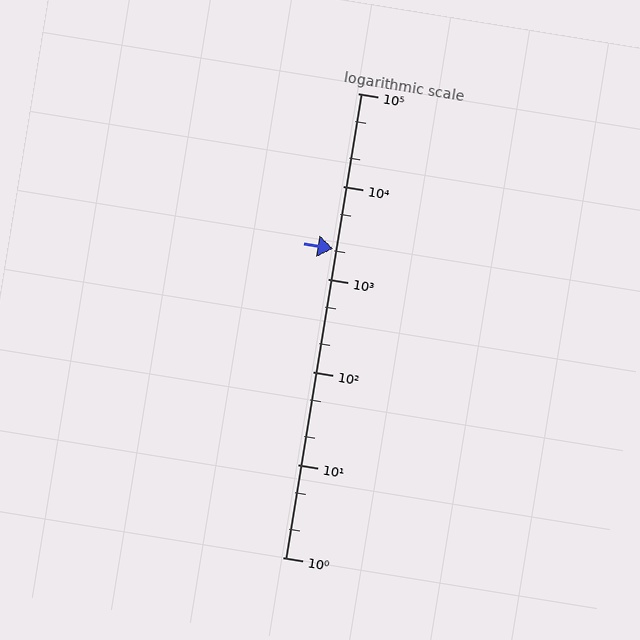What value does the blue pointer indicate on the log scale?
The pointer indicates approximately 2100.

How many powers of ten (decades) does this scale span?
The scale spans 5 decades, from 1 to 100000.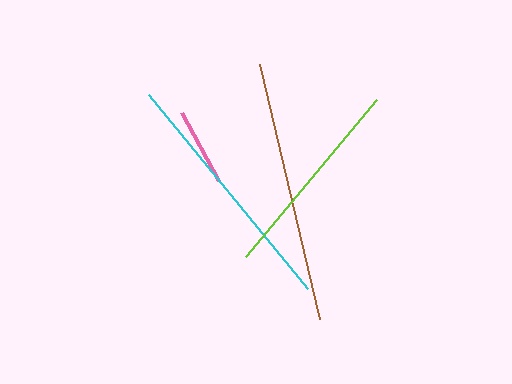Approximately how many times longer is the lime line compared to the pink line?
The lime line is approximately 2.6 times the length of the pink line.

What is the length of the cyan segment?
The cyan segment is approximately 251 pixels long.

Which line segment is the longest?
The brown line is the longest at approximately 262 pixels.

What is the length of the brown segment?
The brown segment is approximately 262 pixels long.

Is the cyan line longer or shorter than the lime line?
The cyan line is longer than the lime line.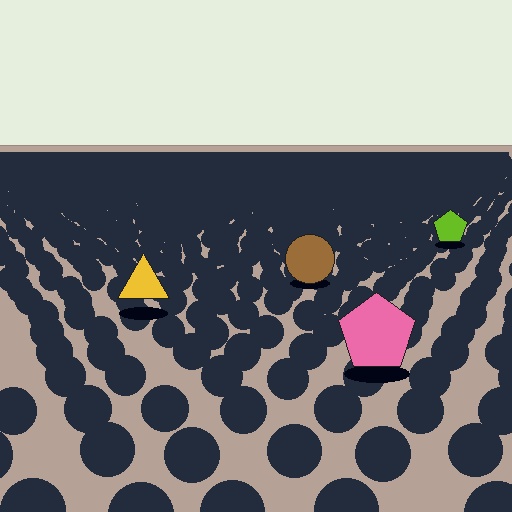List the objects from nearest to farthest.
From nearest to farthest: the pink pentagon, the yellow triangle, the brown circle, the lime pentagon.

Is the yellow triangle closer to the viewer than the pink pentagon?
No. The pink pentagon is closer — you can tell from the texture gradient: the ground texture is coarser near it.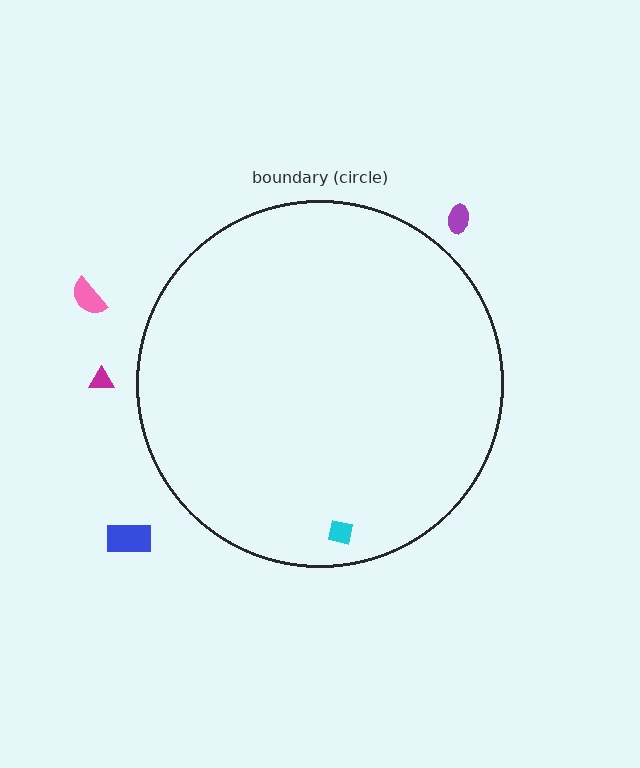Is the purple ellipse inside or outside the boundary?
Outside.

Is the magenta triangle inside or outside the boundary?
Outside.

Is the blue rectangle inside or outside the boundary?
Outside.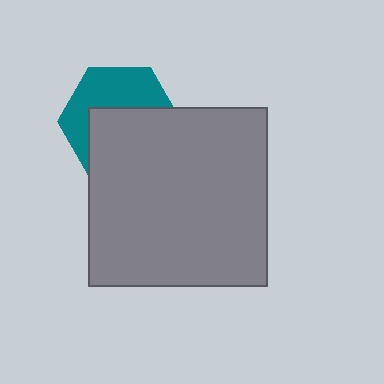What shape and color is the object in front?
The object in front is a gray square.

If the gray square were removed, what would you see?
You would see the complete teal hexagon.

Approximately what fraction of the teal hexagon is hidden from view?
Roughly 55% of the teal hexagon is hidden behind the gray square.